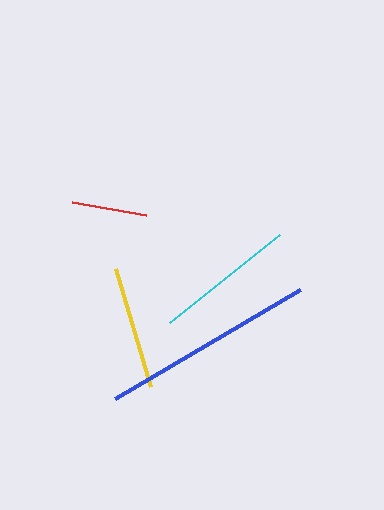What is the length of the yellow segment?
The yellow segment is approximately 123 pixels long.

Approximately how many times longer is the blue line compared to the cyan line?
The blue line is approximately 1.5 times the length of the cyan line.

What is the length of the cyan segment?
The cyan segment is approximately 141 pixels long.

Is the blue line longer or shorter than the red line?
The blue line is longer than the red line.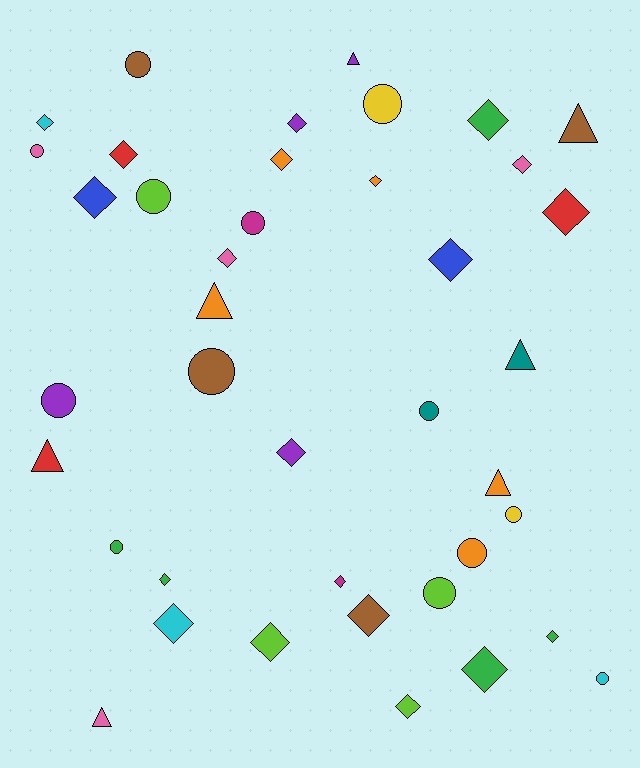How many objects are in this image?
There are 40 objects.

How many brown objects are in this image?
There are 4 brown objects.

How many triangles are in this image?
There are 7 triangles.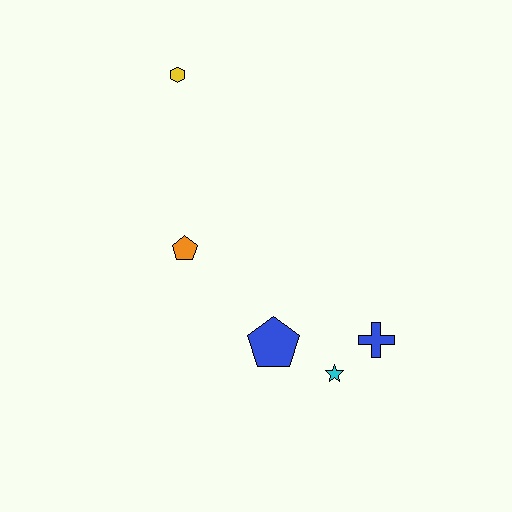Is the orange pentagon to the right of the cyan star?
No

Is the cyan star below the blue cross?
Yes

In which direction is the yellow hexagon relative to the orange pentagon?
The yellow hexagon is above the orange pentagon.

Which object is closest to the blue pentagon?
The cyan star is closest to the blue pentagon.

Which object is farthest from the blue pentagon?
The yellow hexagon is farthest from the blue pentagon.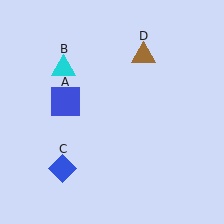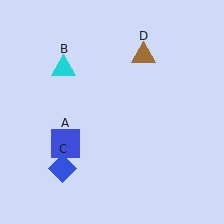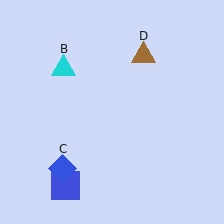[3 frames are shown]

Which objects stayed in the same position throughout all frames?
Cyan triangle (object B) and blue diamond (object C) and brown triangle (object D) remained stationary.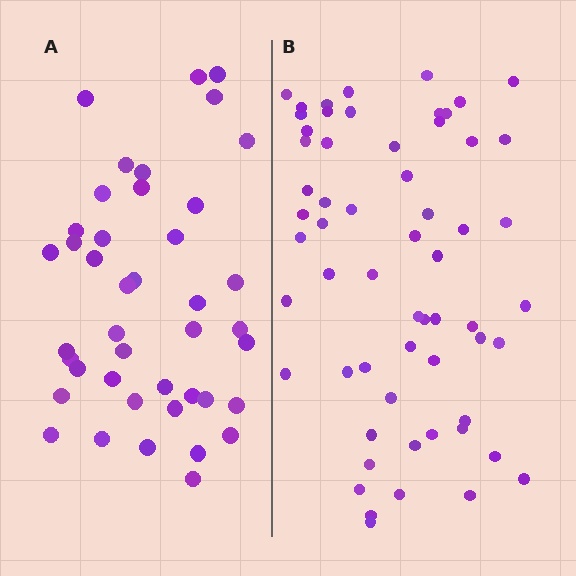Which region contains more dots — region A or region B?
Region B (the right region) has more dots.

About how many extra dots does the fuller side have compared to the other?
Region B has approximately 20 more dots than region A.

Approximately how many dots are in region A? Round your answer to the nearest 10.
About 40 dots. (The exact count is 42, which rounds to 40.)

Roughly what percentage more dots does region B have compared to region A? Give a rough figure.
About 45% more.